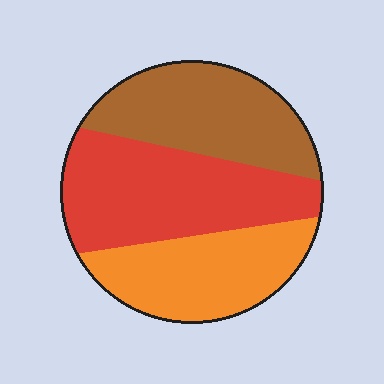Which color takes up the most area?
Red, at roughly 40%.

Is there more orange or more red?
Red.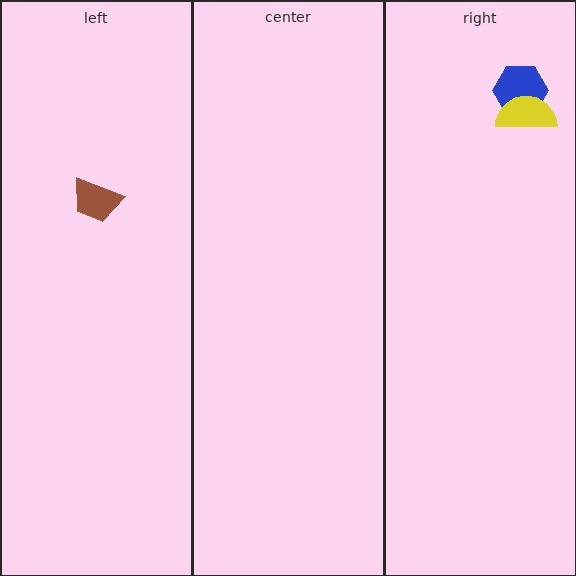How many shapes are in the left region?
1.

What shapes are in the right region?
The blue hexagon, the yellow semicircle.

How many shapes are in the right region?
2.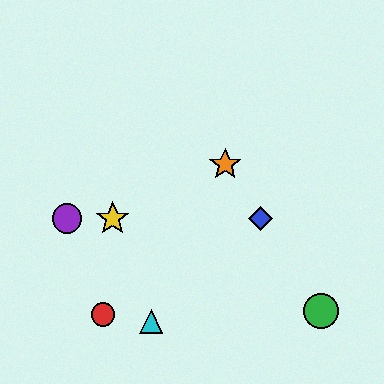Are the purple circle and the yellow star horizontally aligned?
Yes, both are at y≈218.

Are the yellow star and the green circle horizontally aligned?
No, the yellow star is at y≈218 and the green circle is at y≈311.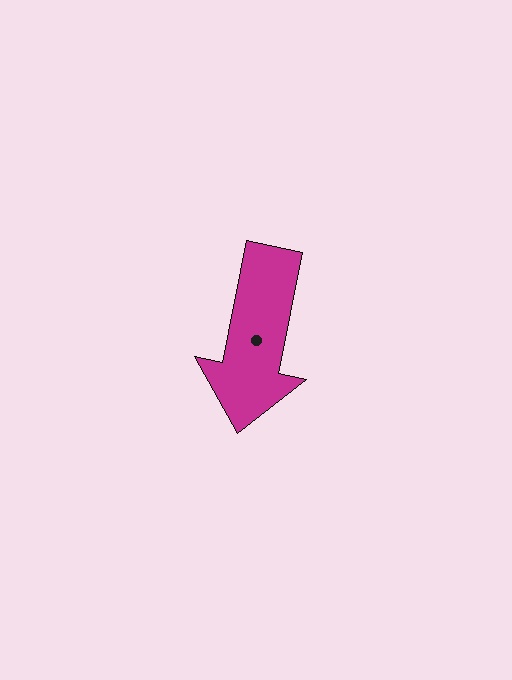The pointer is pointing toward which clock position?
Roughly 6 o'clock.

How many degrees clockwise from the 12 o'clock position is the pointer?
Approximately 191 degrees.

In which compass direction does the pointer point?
South.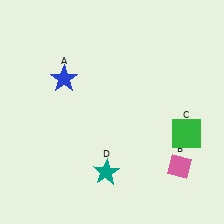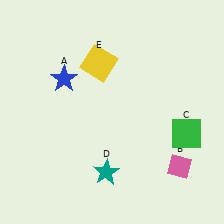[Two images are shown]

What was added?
A yellow square (E) was added in Image 2.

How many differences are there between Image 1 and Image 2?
There is 1 difference between the two images.